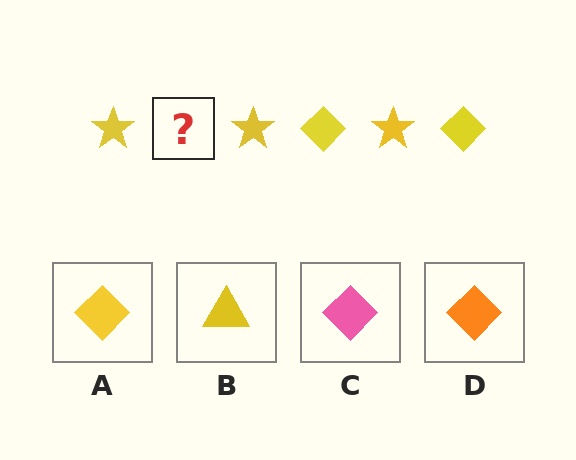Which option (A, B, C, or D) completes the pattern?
A.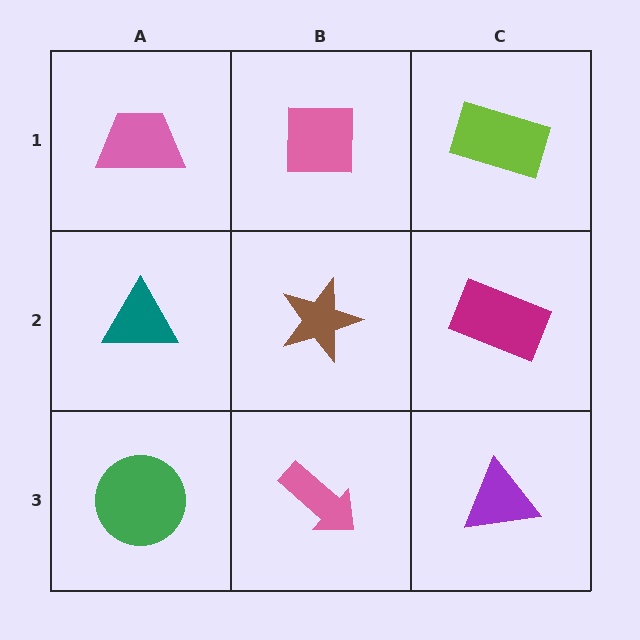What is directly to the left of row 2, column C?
A brown star.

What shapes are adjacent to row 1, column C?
A magenta rectangle (row 2, column C), a pink square (row 1, column B).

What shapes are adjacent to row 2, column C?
A lime rectangle (row 1, column C), a purple triangle (row 3, column C), a brown star (row 2, column B).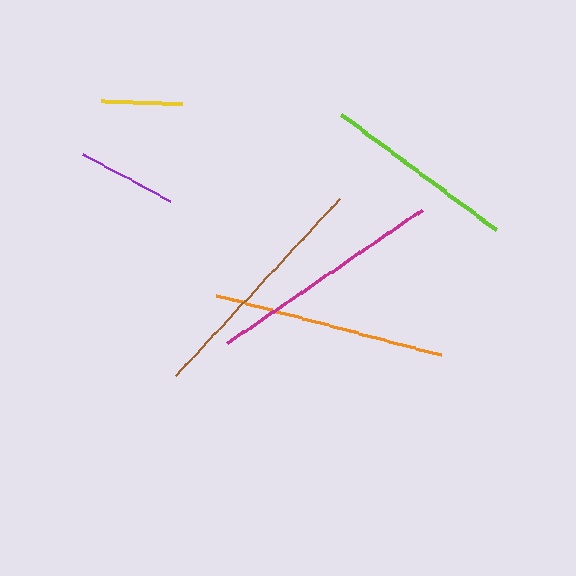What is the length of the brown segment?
The brown segment is approximately 242 pixels long.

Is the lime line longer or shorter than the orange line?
The orange line is longer than the lime line.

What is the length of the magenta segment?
The magenta segment is approximately 235 pixels long.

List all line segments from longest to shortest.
From longest to shortest: brown, magenta, orange, lime, purple, yellow.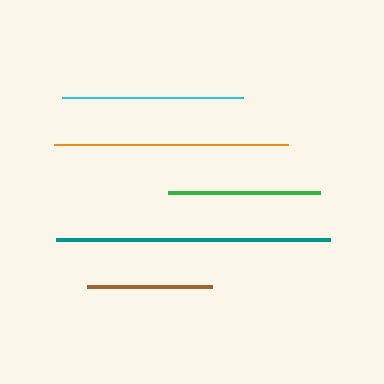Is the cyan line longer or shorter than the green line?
The cyan line is longer than the green line.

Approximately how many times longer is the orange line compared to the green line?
The orange line is approximately 1.5 times the length of the green line.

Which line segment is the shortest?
The brown line is the shortest at approximately 124 pixels.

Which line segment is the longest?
The teal line is the longest at approximately 274 pixels.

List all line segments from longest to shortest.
From longest to shortest: teal, orange, cyan, green, brown.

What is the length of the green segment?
The green segment is approximately 152 pixels long.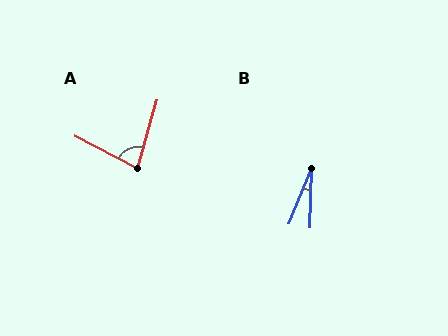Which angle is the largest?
A, at approximately 78 degrees.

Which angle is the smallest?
B, at approximately 21 degrees.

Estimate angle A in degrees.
Approximately 78 degrees.